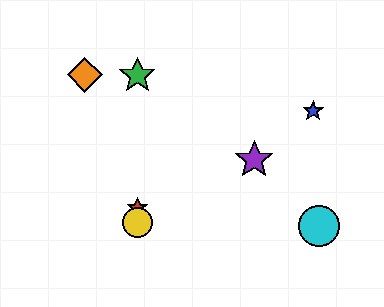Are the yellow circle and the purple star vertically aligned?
No, the yellow circle is at x≈137 and the purple star is at x≈254.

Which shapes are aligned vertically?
The red star, the green star, the yellow circle are aligned vertically.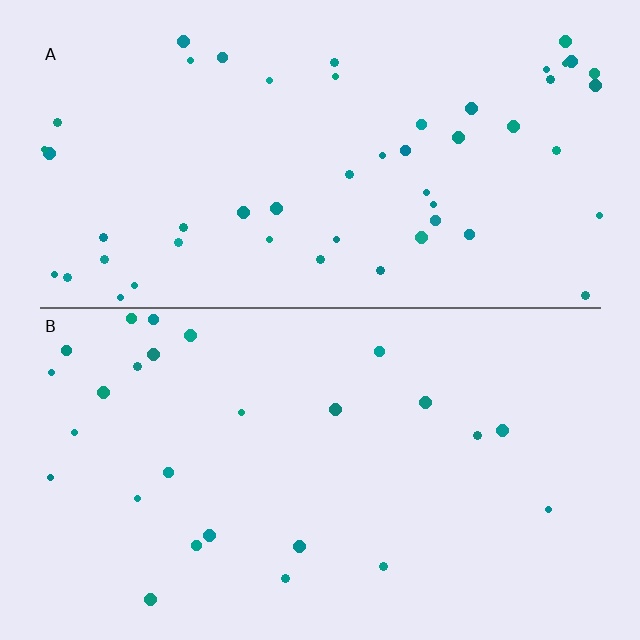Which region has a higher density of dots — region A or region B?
A (the top).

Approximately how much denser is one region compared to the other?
Approximately 2.0× — region A over region B.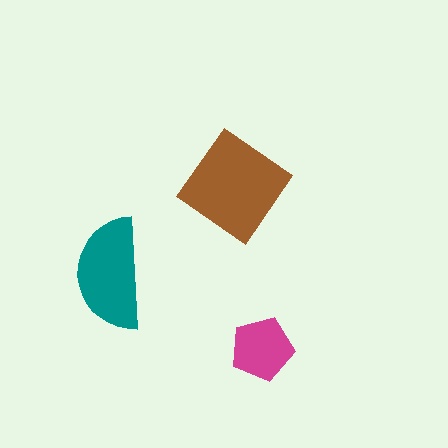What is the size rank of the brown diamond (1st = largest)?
1st.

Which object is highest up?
The brown diamond is topmost.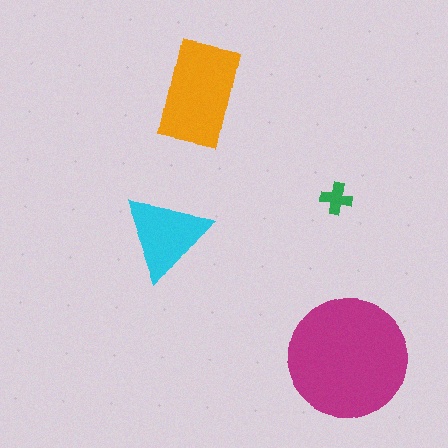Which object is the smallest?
The green cross.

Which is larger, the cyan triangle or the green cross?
The cyan triangle.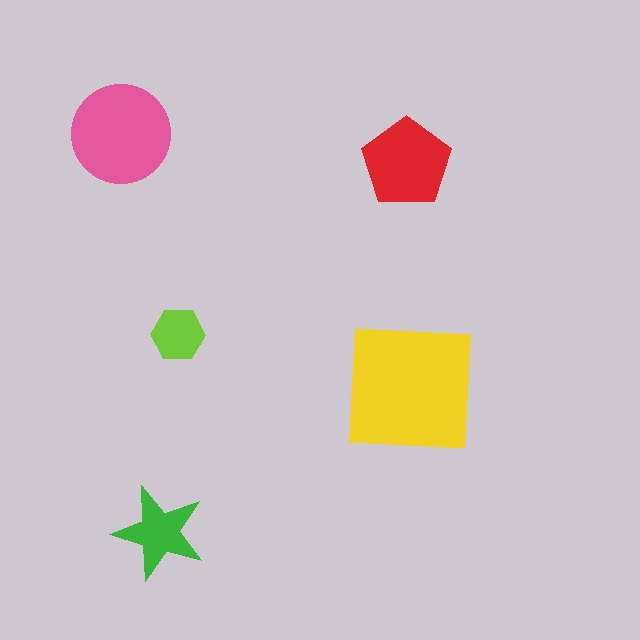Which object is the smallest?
The lime hexagon.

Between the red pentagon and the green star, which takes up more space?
The red pentagon.